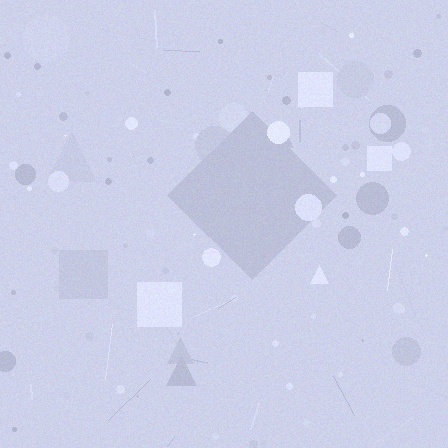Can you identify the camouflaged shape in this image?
The camouflaged shape is a diamond.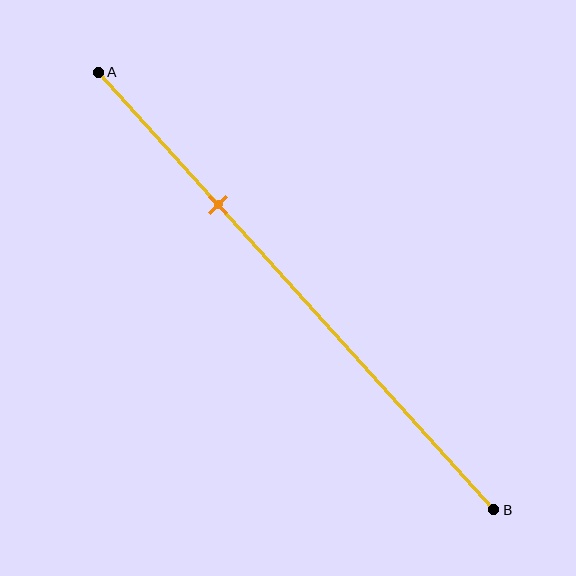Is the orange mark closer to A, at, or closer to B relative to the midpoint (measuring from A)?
The orange mark is closer to point A than the midpoint of segment AB.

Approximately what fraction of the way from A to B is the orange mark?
The orange mark is approximately 30% of the way from A to B.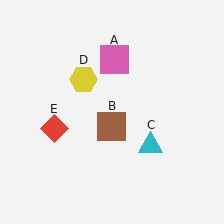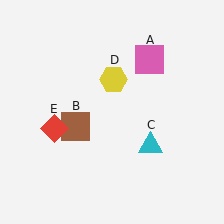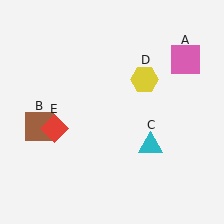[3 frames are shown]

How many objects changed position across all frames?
3 objects changed position: pink square (object A), brown square (object B), yellow hexagon (object D).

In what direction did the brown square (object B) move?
The brown square (object B) moved left.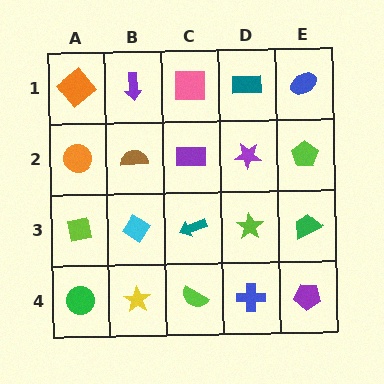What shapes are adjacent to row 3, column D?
A purple star (row 2, column D), a blue cross (row 4, column D), a teal arrow (row 3, column C), a green trapezoid (row 3, column E).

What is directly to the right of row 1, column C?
A teal rectangle.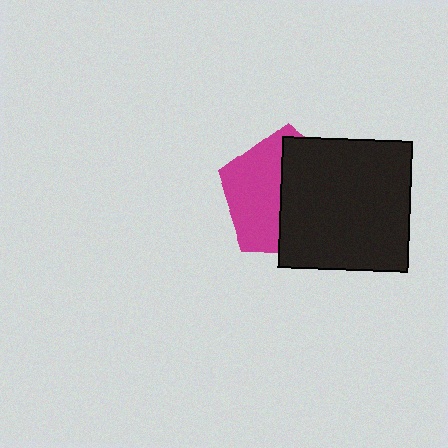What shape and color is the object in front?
The object in front is a black square.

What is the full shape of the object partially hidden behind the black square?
The partially hidden object is a magenta pentagon.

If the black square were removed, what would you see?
You would see the complete magenta pentagon.